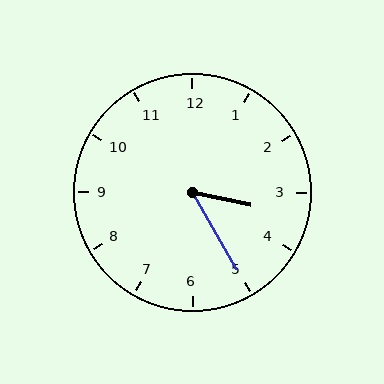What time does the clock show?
3:25.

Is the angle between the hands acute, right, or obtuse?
It is acute.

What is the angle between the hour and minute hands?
Approximately 48 degrees.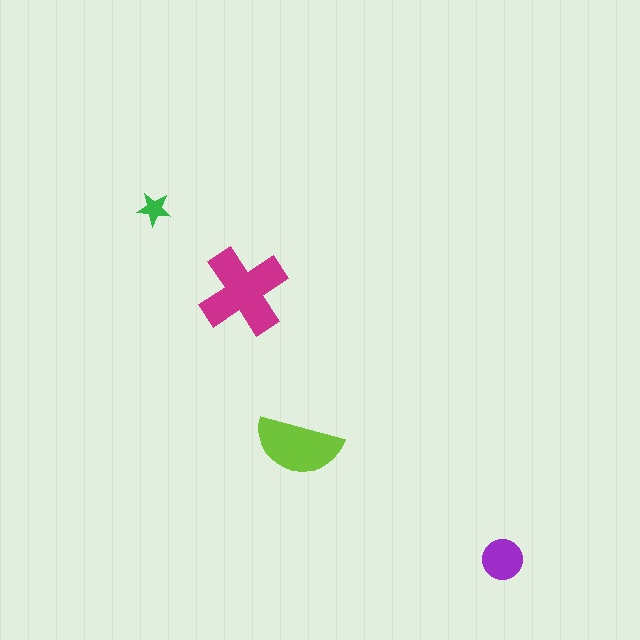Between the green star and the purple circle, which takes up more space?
The purple circle.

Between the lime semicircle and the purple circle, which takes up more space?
The lime semicircle.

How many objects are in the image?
There are 4 objects in the image.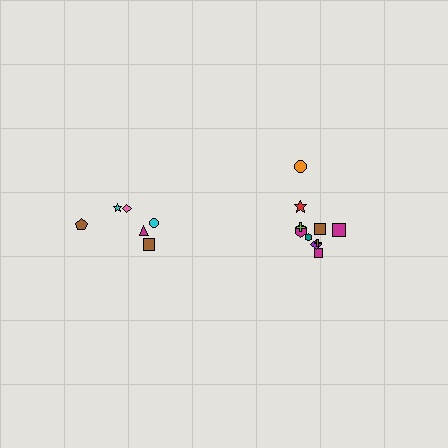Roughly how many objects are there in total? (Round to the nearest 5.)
Roughly 15 objects in total.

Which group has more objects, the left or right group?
The right group.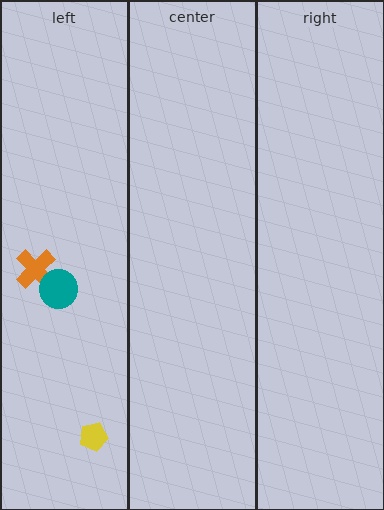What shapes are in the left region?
The yellow pentagon, the orange cross, the teal circle.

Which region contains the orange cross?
The left region.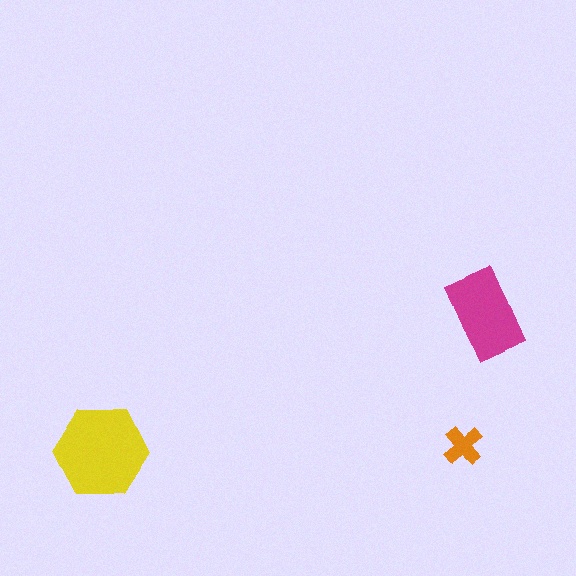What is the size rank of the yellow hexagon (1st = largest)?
1st.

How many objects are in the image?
There are 3 objects in the image.